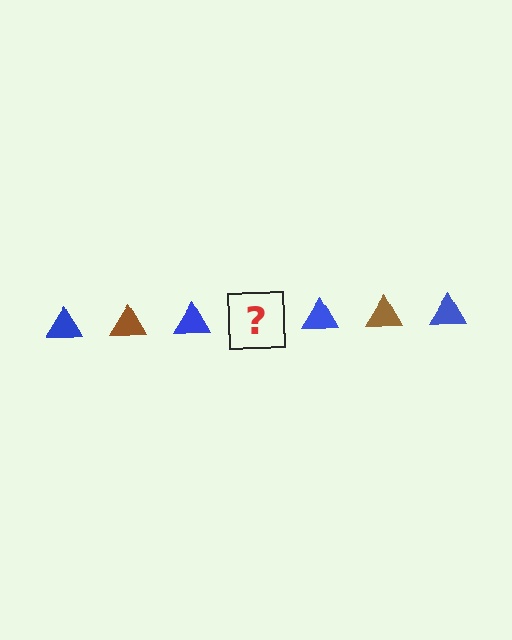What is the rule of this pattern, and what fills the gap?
The rule is that the pattern cycles through blue, brown triangles. The gap should be filled with a brown triangle.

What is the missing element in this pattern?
The missing element is a brown triangle.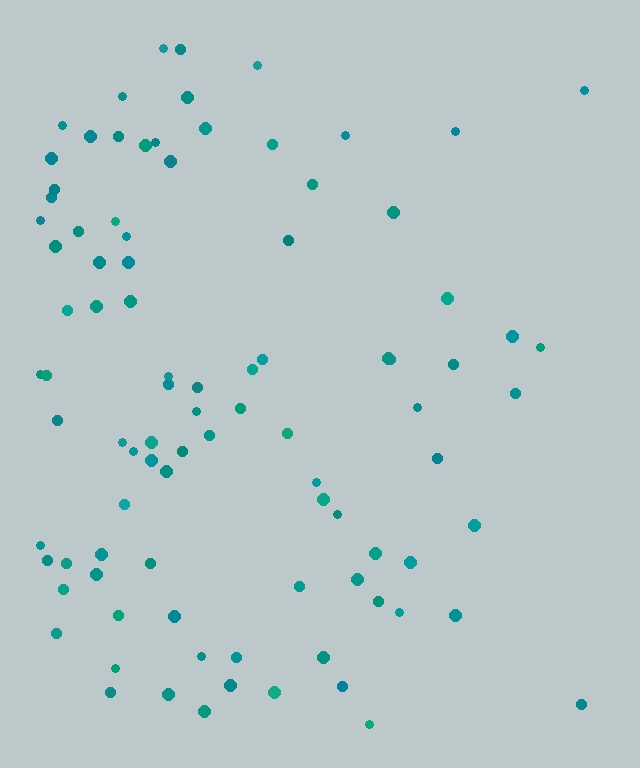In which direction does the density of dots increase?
From right to left, with the left side densest.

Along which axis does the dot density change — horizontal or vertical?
Horizontal.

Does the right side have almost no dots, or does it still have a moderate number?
Still a moderate number, just noticeably fewer than the left.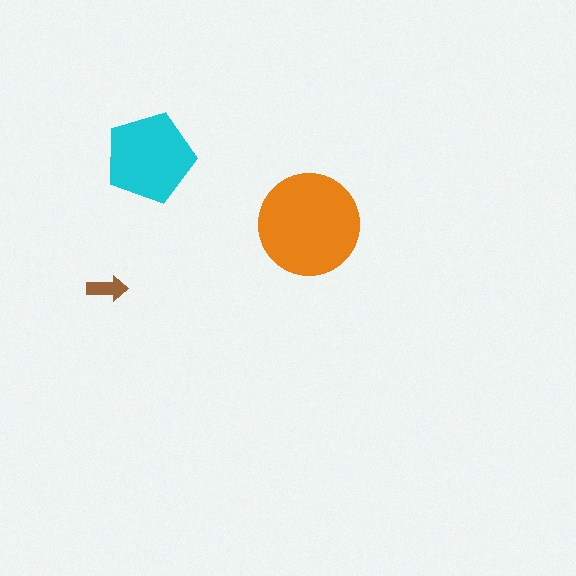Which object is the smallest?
The brown arrow.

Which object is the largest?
The orange circle.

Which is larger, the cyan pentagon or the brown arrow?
The cyan pentagon.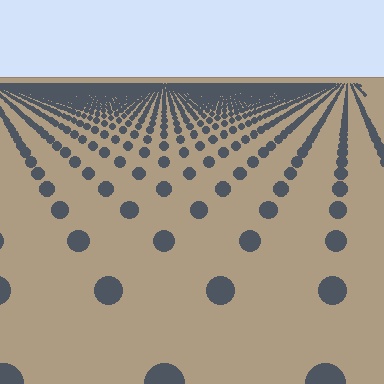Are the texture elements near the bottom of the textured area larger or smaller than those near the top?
Larger. Near the bottom, elements are closer to the viewer and appear at a bigger on-screen size.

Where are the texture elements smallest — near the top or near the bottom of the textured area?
Near the top.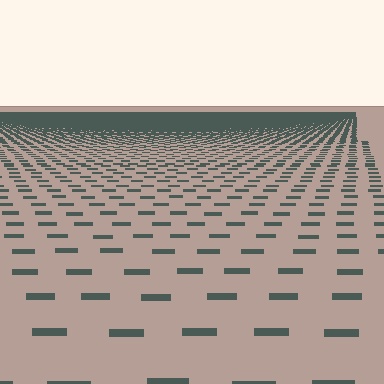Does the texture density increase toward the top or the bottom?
Density increases toward the top.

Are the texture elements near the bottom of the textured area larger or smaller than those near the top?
Larger. Near the bottom, elements are closer to the viewer and appear at a bigger on-screen size.